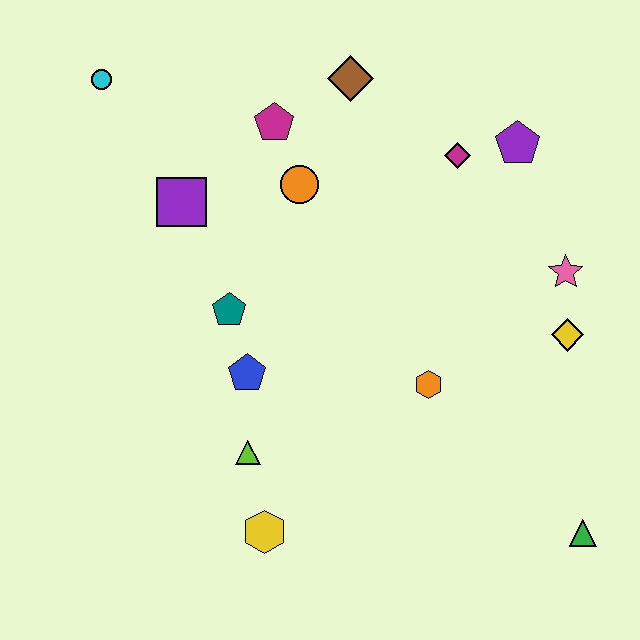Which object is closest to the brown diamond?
The magenta pentagon is closest to the brown diamond.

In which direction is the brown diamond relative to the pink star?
The brown diamond is to the left of the pink star.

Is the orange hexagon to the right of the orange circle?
Yes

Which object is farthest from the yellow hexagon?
The cyan circle is farthest from the yellow hexagon.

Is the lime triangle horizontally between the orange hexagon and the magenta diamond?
No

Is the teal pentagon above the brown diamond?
No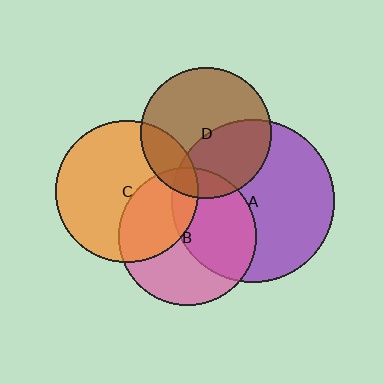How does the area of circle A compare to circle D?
Approximately 1.5 times.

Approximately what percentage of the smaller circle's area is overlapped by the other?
Approximately 20%.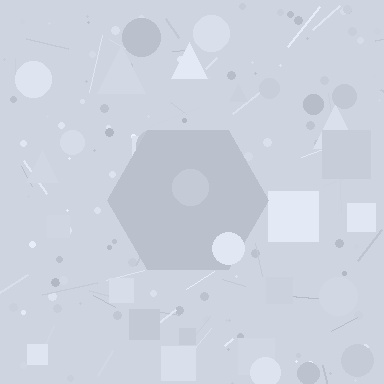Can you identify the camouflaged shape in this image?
The camouflaged shape is a hexagon.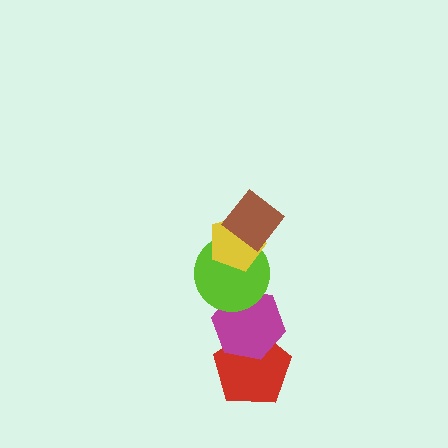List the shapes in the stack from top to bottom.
From top to bottom: the brown diamond, the yellow pentagon, the lime circle, the magenta hexagon, the red pentagon.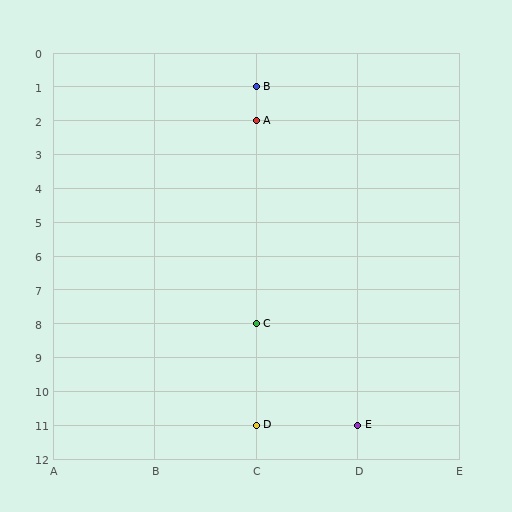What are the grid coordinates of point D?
Point D is at grid coordinates (C, 11).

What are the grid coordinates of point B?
Point B is at grid coordinates (C, 1).